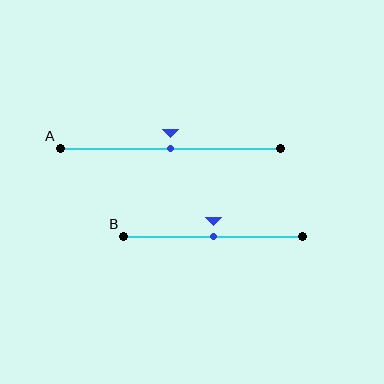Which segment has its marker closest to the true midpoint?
Segment A has its marker closest to the true midpoint.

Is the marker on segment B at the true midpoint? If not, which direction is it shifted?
Yes, the marker on segment B is at the true midpoint.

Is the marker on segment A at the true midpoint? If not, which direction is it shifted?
Yes, the marker on segment A is at the true midpoint.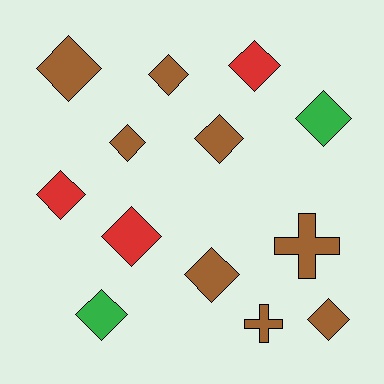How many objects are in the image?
There are 13 objects.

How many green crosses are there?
There are no green crosses.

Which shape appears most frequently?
Diamond, with 11 objects.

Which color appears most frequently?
Brown, with 8 objects.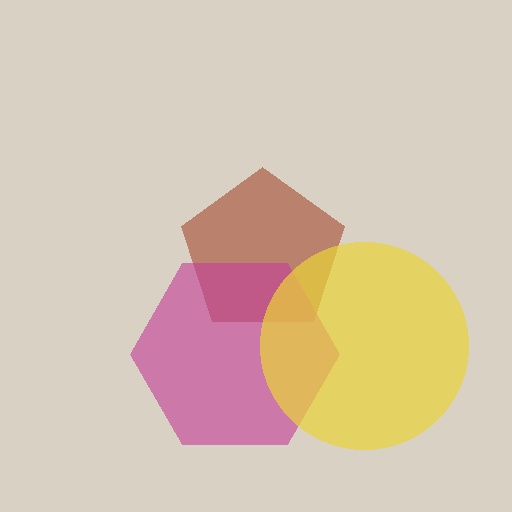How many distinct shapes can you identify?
There are 3 distinct shapes: a brown pentagon, a magenta hexagon, a yellow circle.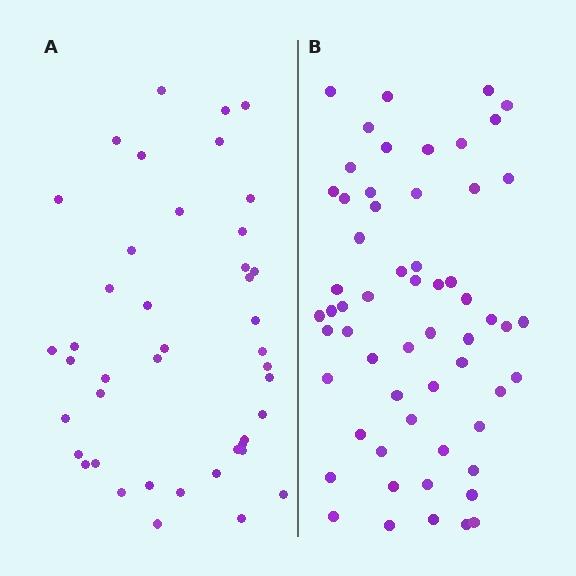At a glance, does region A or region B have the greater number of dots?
Region B (the right region) has more dots.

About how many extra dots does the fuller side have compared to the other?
Region B has approximately 15 more dots than region A.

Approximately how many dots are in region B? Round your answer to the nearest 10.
About 60 dots. (The exact count is 59, which rounds to 60.)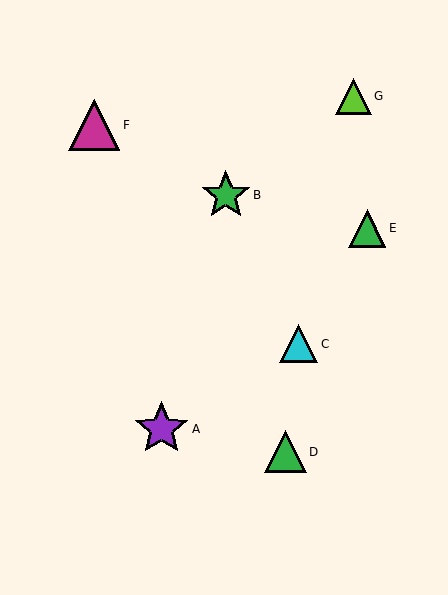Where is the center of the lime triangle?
The center of the lime triangle is at (353, 96).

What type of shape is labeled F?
Shape F is a magenta triangle.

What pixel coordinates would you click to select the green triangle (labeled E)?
Click at (367, 228) to select the green triangle E.